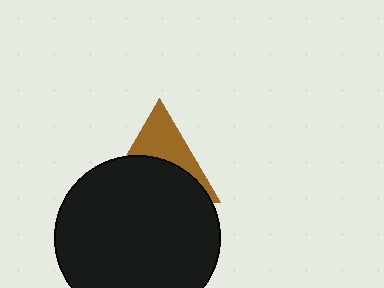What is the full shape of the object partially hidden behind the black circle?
The partially hidden object is a brown triangle.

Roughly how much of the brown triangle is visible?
A small part of it is visible (roughly 41%).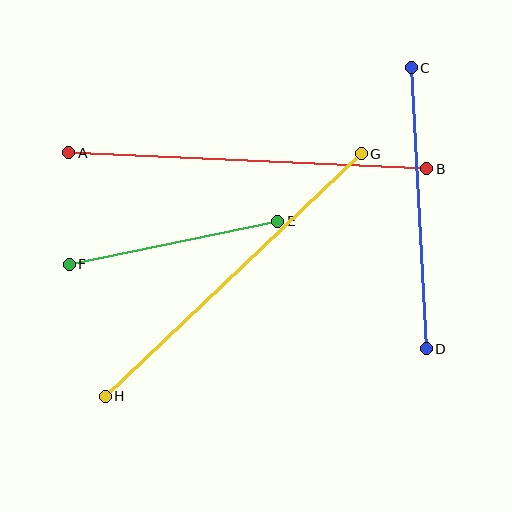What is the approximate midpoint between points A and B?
The midpoint is at approximately (248, 161) pixels.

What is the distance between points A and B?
The distance is approximately 359 pixels.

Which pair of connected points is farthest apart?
Points A and B are farthest apart.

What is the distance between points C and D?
The distance is approximately 281 pixels.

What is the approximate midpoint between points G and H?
The midpoint is at approximately (233, 275) pixels.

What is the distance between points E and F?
The distance is approximately 213 pixels.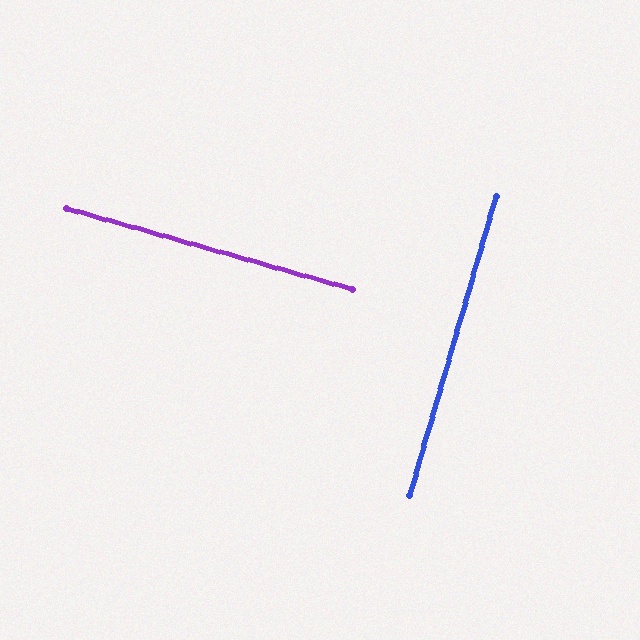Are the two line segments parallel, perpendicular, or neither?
Perpendicular — they meet at approximately 90°.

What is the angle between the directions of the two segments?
Approximately 90 degrees.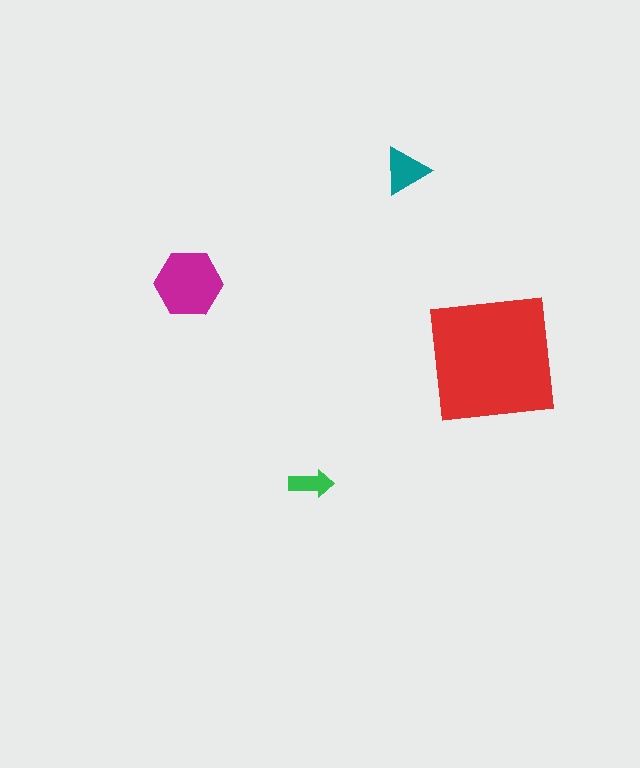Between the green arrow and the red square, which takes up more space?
The red square.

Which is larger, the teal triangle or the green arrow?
The teal triangle.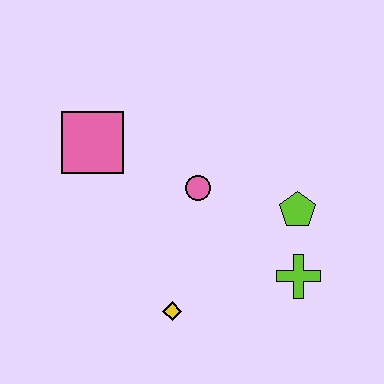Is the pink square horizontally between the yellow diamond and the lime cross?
No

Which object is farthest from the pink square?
The lime cross is farthest from the pink square.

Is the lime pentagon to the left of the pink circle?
No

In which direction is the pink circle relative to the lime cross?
The pink circle is to the left of the lime cross.